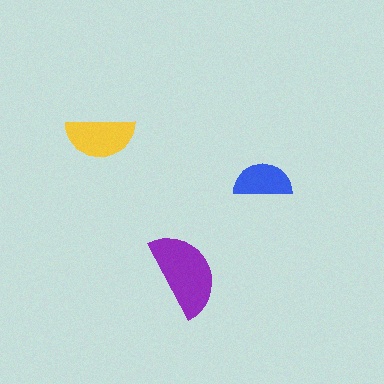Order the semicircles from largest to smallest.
the purple one, the yellow one, the blue one.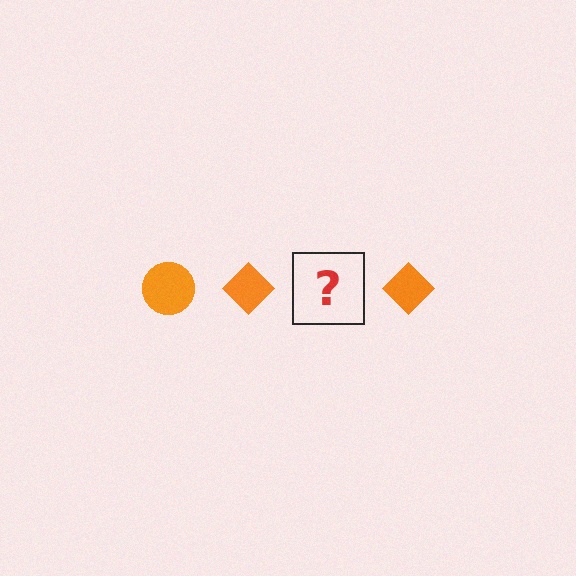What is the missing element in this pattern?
The missing element is an orange circle.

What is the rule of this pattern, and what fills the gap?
The rule is that the pattern cycles through circle, diamond shapes in orange. The gap should be filled with an orange circle.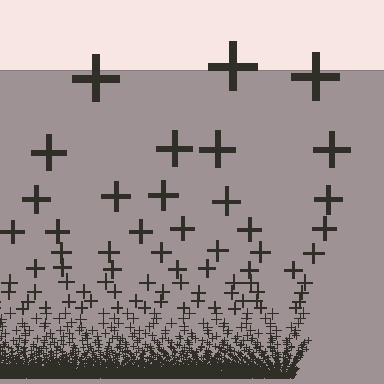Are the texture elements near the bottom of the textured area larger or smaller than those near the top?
Smaller. The gradient is inverted — elements near the bottom are smaller and denser.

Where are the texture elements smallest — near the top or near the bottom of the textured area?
Near the bottom.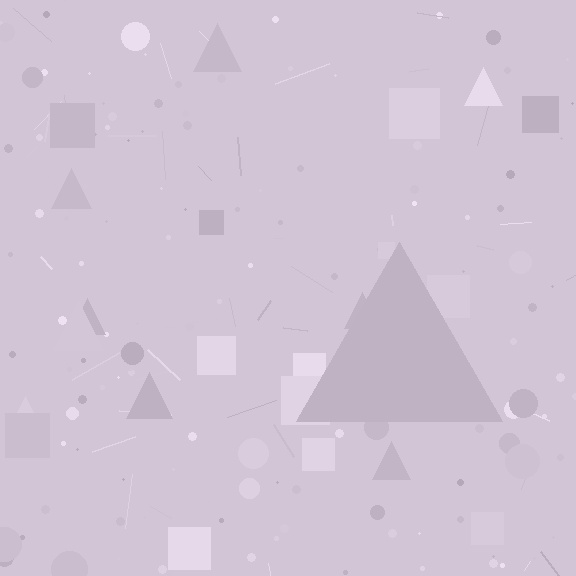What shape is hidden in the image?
A triangle is hidden in the image.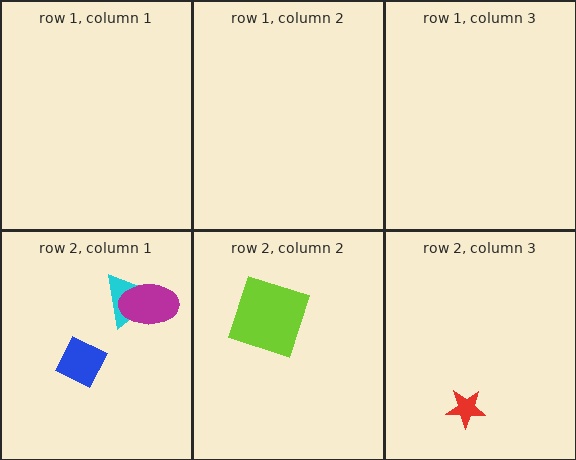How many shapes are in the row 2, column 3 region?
1.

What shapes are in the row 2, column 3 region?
The red star.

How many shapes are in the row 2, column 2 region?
1.